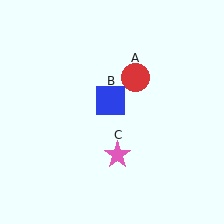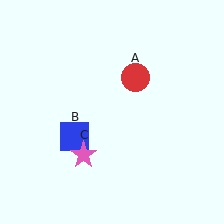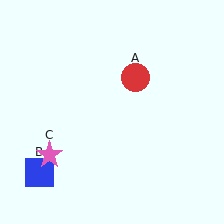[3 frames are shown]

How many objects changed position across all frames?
2 objects changed position: blue square (object B), pink star (object C).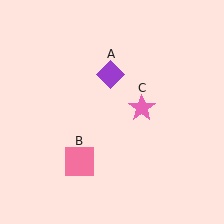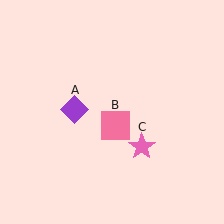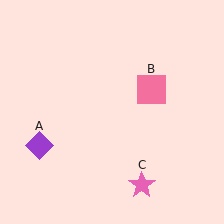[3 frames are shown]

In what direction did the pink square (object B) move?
The pink square (object B) moved up and to the right.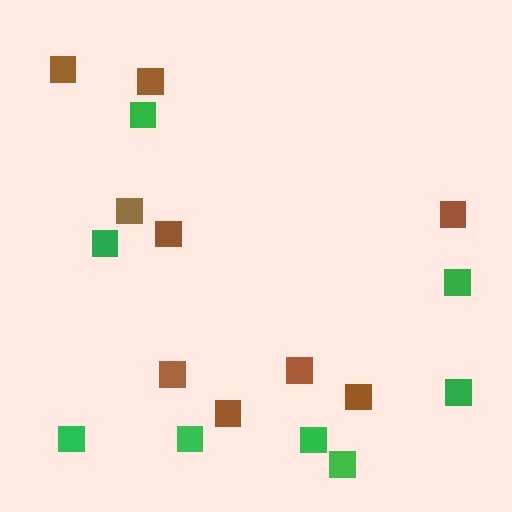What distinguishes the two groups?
There are 2 groups: one group of green squares (8) and one group of brown squares (9).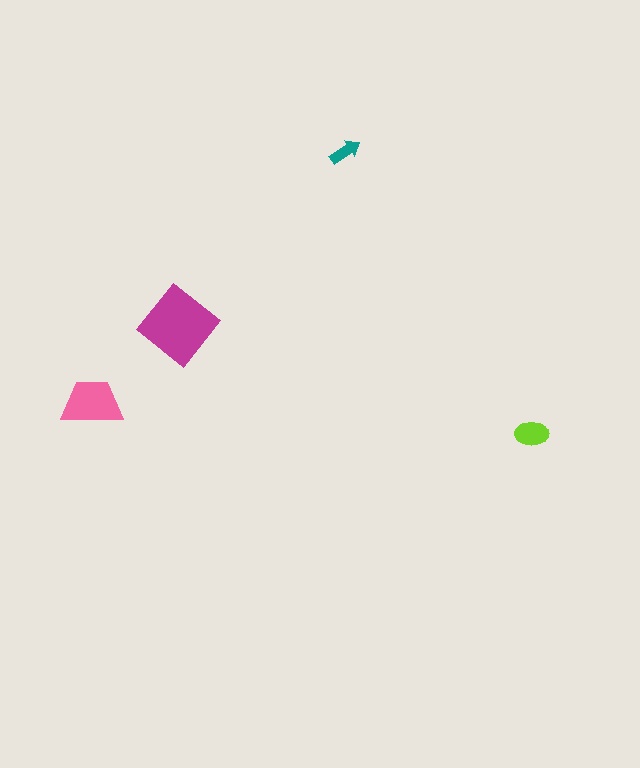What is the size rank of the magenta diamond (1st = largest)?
1st.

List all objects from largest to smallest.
The magenta diamond, the pink trapezoid, the lime ellipse, the teal arrow.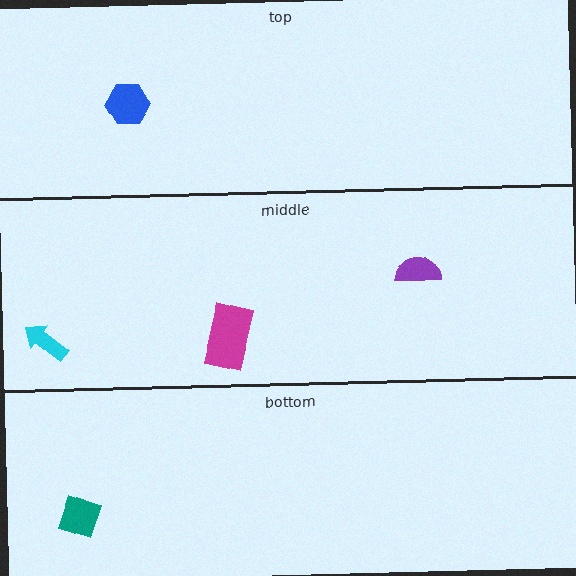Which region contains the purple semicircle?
The middle region.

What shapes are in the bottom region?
The teal diamond.